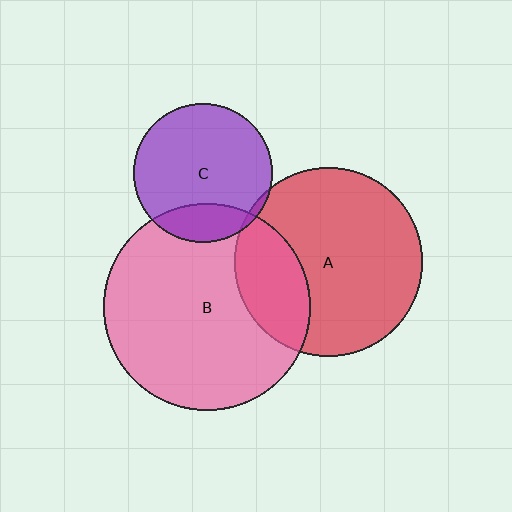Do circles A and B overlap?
Yes.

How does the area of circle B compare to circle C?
Approximately 2.2 times.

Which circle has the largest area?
Circle B (pink).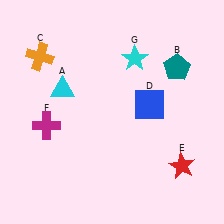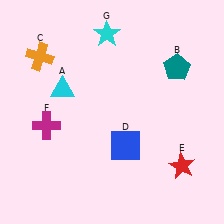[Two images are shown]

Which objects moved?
The objects that moved are: the blue square (D), the cyan star (G).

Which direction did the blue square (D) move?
The blue square (D) moved down.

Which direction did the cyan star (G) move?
The cyan star (G) moved left.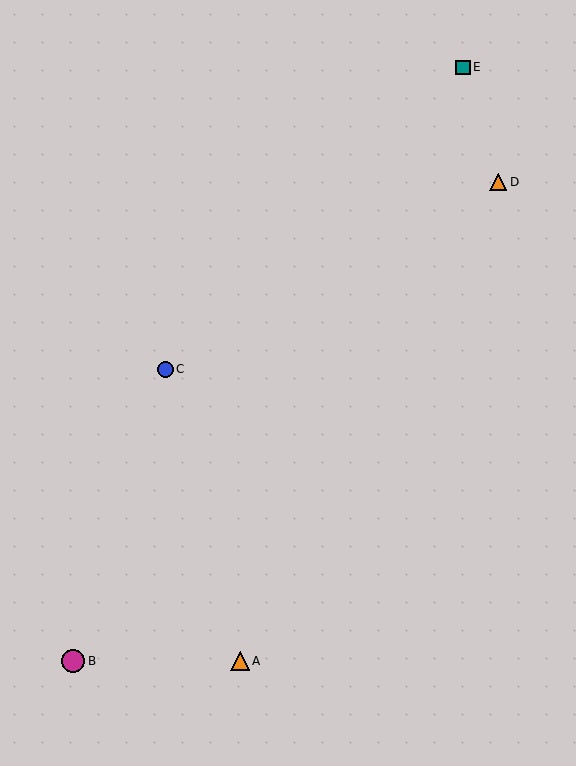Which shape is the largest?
The magenta circle (labeled B) is the largest.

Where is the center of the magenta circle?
The center of the magenta circle is at (73, 661).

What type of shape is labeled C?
Shape C is a blue circle.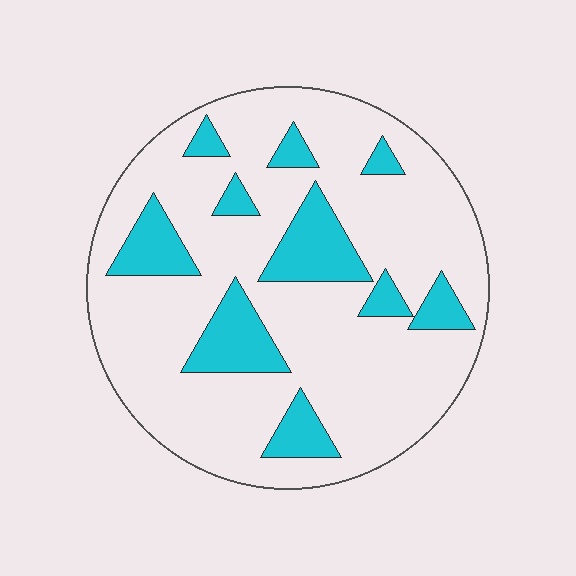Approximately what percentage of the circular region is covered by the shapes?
Approximately 20%.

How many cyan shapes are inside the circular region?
10.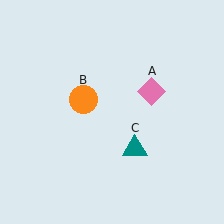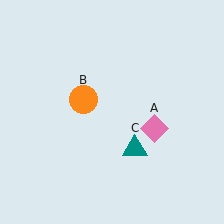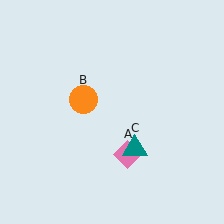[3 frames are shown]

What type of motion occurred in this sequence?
The pink diamond (object A) rotated clockwise around the center of the scene.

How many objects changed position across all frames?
1 object changed position: pink diamond (object A).